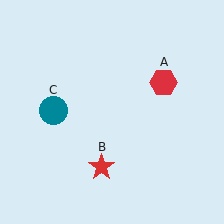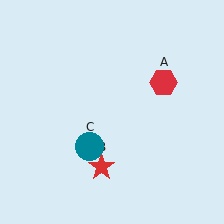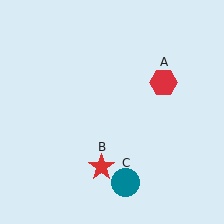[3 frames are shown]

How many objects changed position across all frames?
1 object changed position: teal circle (object C).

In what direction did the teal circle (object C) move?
The teal circle (object C) moved down and to the right.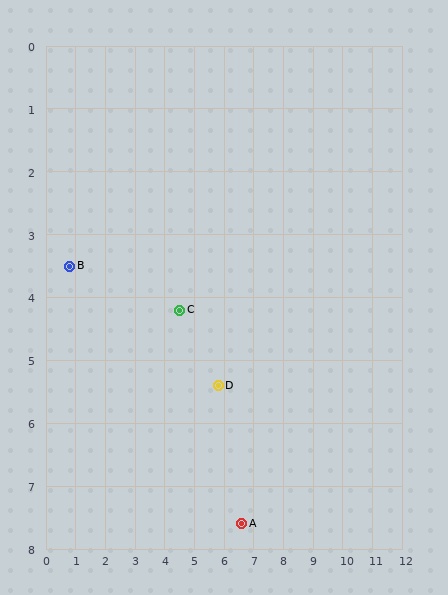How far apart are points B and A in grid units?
Points B and A are about 7.1 grid units apart.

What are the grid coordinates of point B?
Point B is at approximately (0.8, 3.5).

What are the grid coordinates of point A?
Point A is at approximately (6.6, 7.6).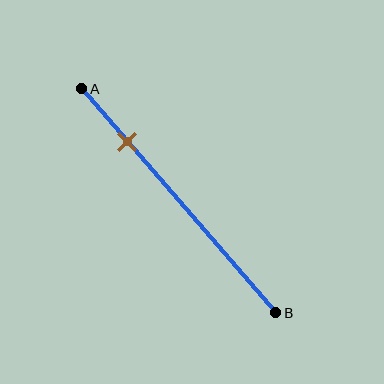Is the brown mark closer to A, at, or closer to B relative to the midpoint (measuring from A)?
The brown mark is closer to point A than the midpoint of segment AB.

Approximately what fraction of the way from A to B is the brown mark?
The brown mark is approximately 25% of the way from A to B.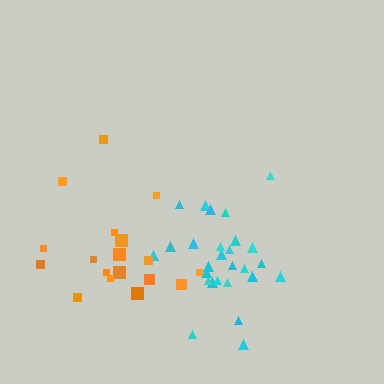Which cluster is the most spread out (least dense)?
Orange.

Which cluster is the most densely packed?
Cyan.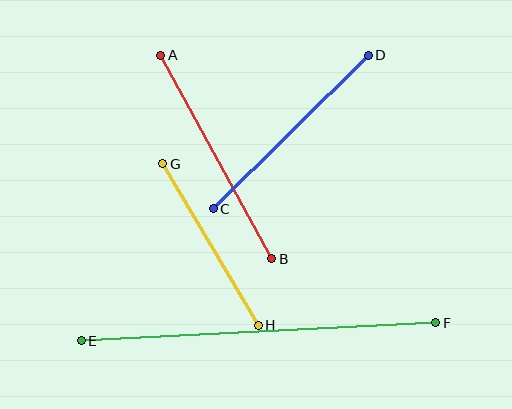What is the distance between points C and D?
The distance is approximately 218 pixels.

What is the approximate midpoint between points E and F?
The midpoint is at approximately (258, 332) pixels.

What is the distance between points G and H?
The distance is approximately 188 pixels.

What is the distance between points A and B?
The distance is approximately 232 pixels.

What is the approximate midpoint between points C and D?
The midpoint is at approximately (291, 132) pixels.